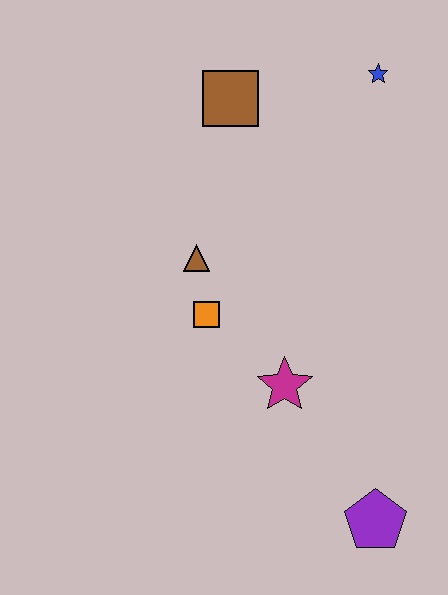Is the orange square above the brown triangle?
No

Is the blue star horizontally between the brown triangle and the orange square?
No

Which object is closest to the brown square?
The blue star is closest to the brown square.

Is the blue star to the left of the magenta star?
No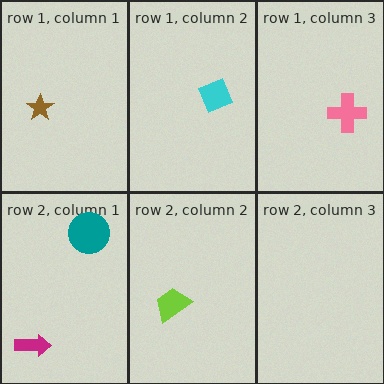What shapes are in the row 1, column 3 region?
The pink cross.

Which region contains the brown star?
The row 1, column 1 region.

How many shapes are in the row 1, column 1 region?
1.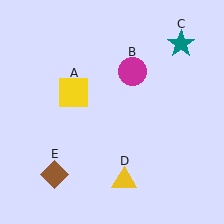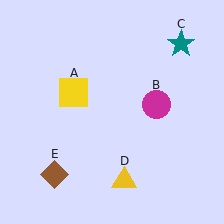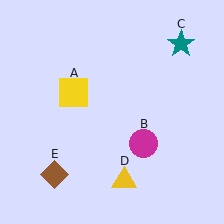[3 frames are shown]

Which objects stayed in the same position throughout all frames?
Yellow square (object A) and teal star (object C) and yellow triangle (object D) and brown diamond (object E) remained stationary.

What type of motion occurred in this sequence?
The magenta circle (object B) rotated clockwise around the center of the scene.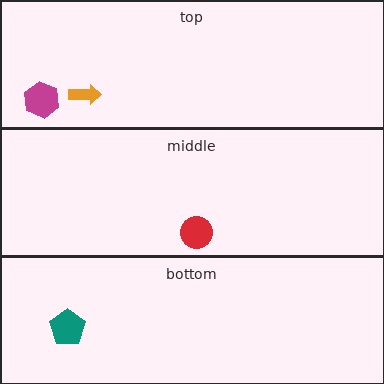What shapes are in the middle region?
The red circle.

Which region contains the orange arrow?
The top region.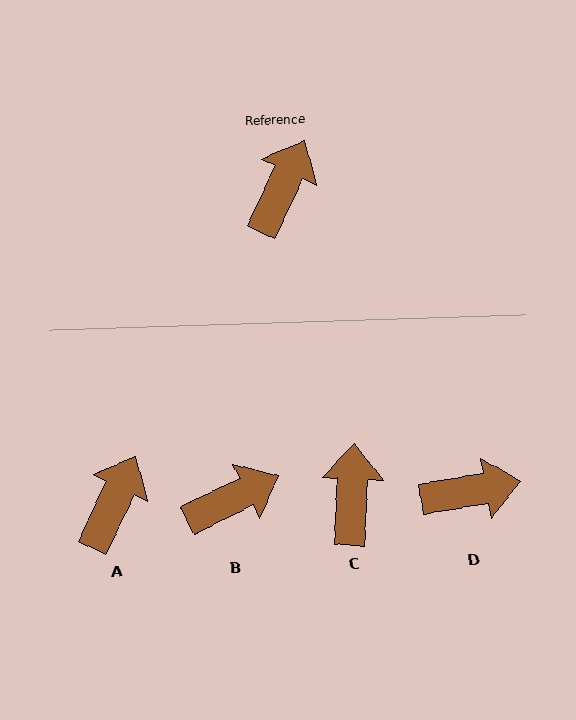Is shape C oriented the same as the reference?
No, it is off by about 23 degrees.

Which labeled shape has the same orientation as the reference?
A.